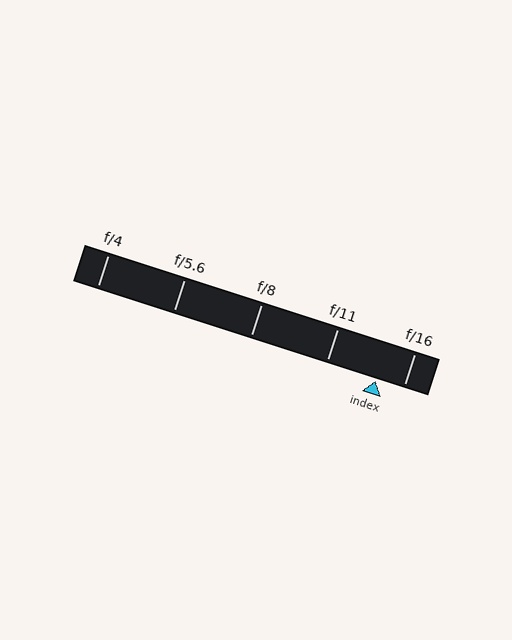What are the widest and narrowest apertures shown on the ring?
The widest aperture shown is f/4 and the narrowest is f/16.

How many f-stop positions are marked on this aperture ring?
There are 5 f-stop positions marked.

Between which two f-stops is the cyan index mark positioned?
The index mark is between f/11 and f/16.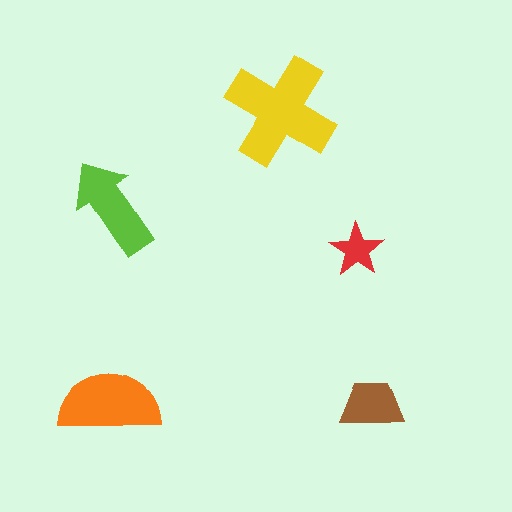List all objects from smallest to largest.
The red star, the brown trapezoid, the lime arrow, the orange semicircle, the yellow cross.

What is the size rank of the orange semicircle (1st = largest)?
2nd.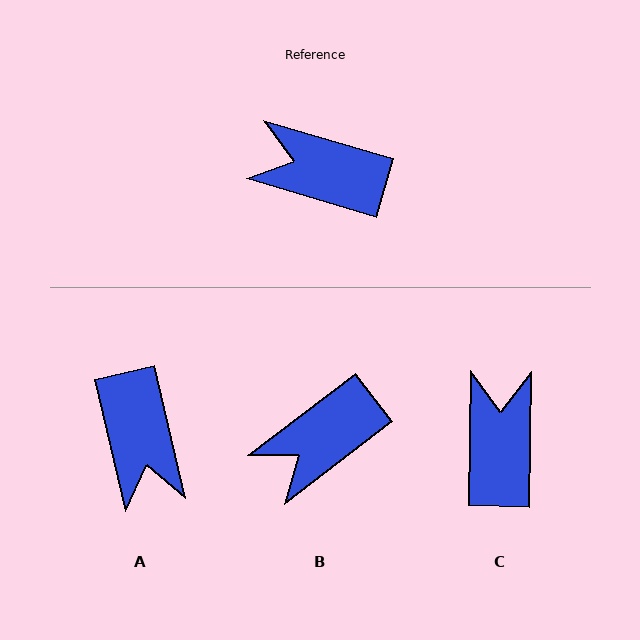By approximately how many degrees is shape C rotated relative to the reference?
Approximately 75 degrees clockwise.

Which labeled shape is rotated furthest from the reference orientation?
A, about 120 degrees away.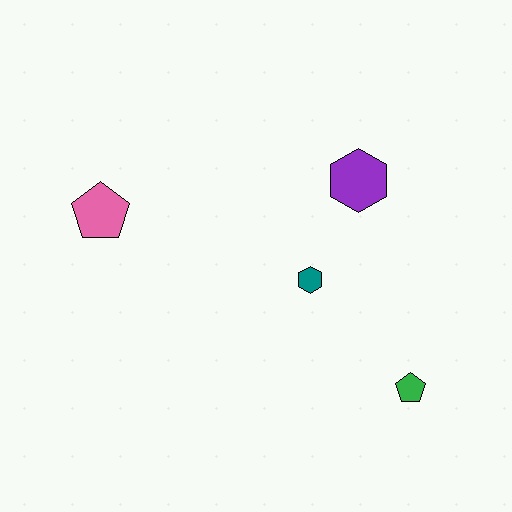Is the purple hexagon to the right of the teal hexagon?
Yes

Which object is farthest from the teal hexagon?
The pink pentagon is farthest from the teal hexagon.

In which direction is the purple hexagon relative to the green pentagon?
The purple hexagon is above the green pentagon.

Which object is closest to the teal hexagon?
The purple hexagon is closest to the teal hexagon.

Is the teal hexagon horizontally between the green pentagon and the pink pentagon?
Yes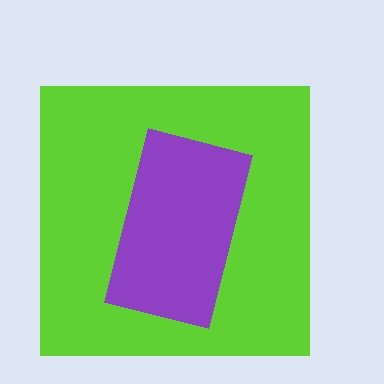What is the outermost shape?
The lime square.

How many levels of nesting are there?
2.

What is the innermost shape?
The purple rectangle.